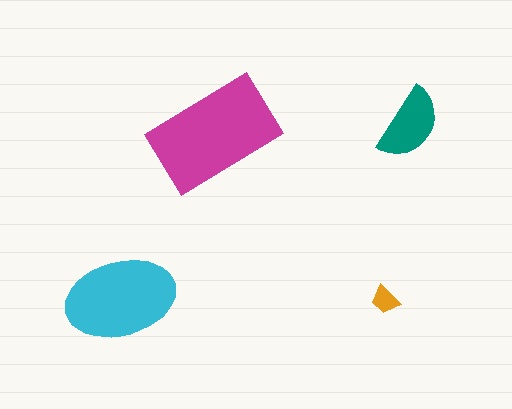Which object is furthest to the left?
The cyan ellipse is leftmost.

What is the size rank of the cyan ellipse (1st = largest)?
2nd.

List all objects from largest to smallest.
The magenta rectangle, the cyan ellipse, the teal semicircle, the orange trapezoid.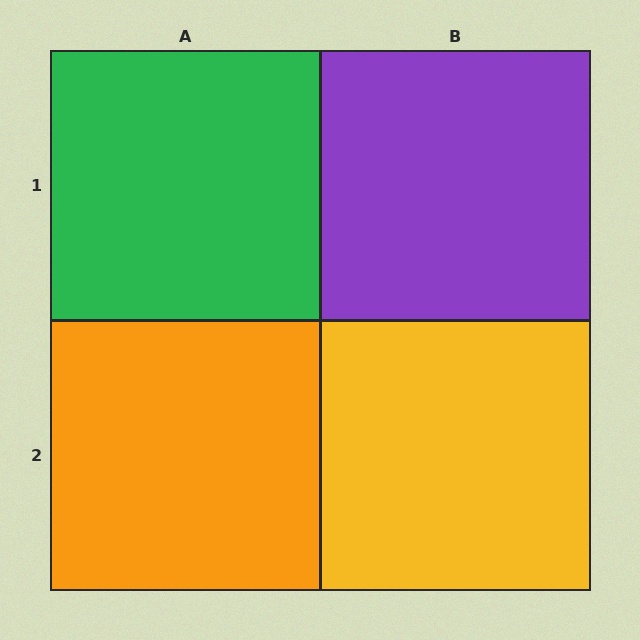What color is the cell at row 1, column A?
Green.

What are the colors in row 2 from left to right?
Orange, yellow.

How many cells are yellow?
1 cell is yellow.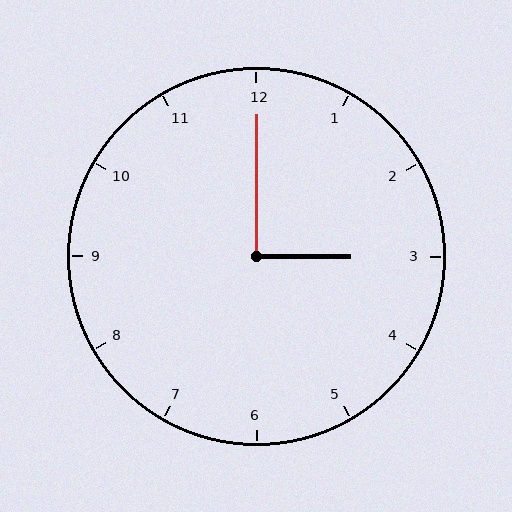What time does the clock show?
3:00.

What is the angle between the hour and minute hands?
Approximately 90 degrees.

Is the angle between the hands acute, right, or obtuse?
It is right.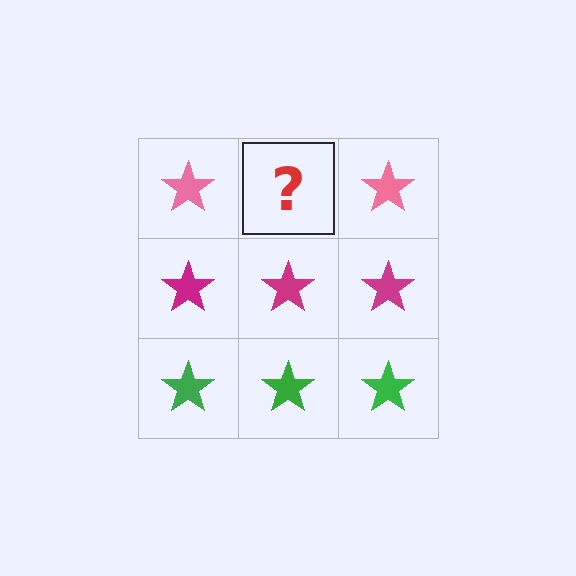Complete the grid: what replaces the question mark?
The question mark should be replaced with a pink star.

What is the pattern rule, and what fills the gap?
The rule is that each row has a consistent color. The gap should be filled with a pink star.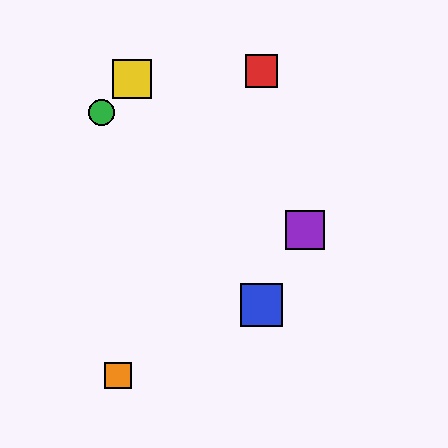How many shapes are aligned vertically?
2 shapes (the red square, the blue square) are aligned vertically.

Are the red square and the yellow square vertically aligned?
No, the red square is at x≈261 and the yellow square is at x≈132.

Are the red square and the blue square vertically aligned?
Yes, both are at x≈261.